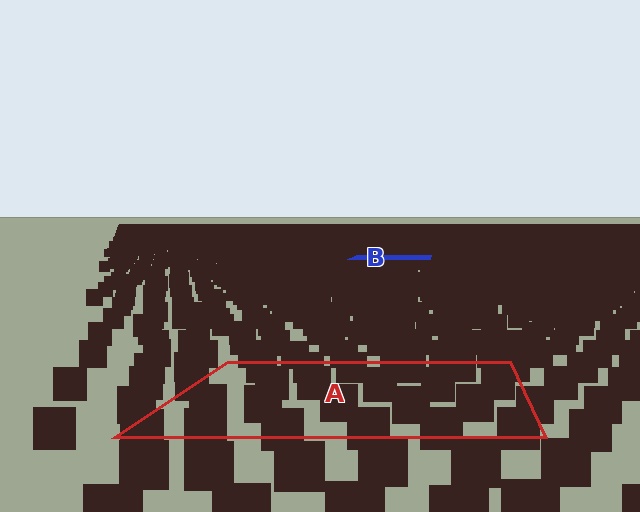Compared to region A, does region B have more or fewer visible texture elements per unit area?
Region B has more texture elements per unit area — they are packed more densely because it is farther away.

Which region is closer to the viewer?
Region A is closer. The texture elements there are larger and more spread out.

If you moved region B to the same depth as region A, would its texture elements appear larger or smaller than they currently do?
They would appear larger. At a closer depth, the same texture elements are projected at a bigger on-screen size.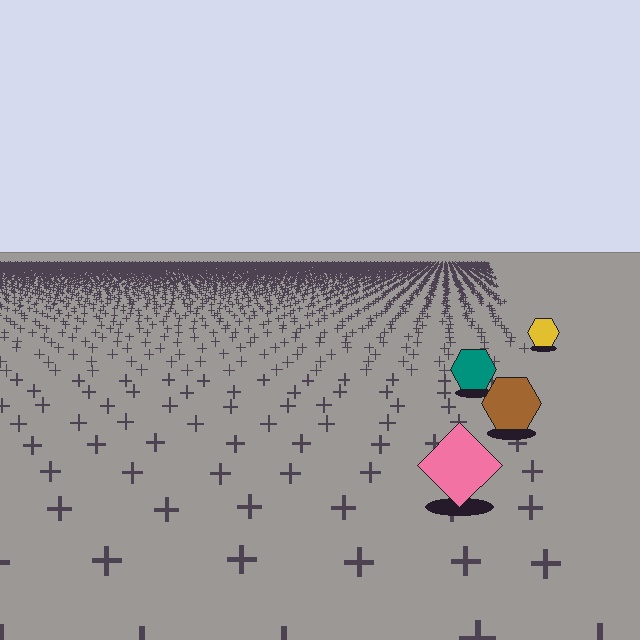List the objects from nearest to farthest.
From nearest to farthest: the pink diamond, the brown hexagon, the teal hexagon, the yellow hexagon.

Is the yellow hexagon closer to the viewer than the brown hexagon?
No. The brown hexagon is closer — you can tell from the texture gradient: the ground texture is coarser near it.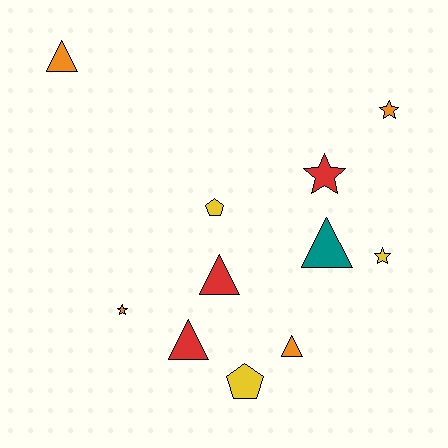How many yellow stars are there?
There is 1 yellow star.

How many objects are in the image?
There are 11 objects.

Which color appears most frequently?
Orange, with 4 objects.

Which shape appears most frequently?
Triangle, with 5 objects.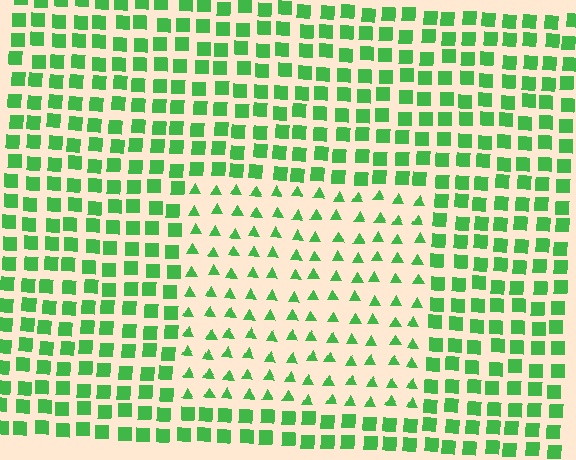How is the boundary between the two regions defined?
The boundary is defined by a change in element shape: triangles inside vs. squares outside. All elements share the same color and spacing.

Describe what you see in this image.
The image is filled with small green elements arranged in a uniform grid. A rectangle-shaped region contains triangles, while the surrounding area contains squares. The boundary is defined purely by the change in element shape.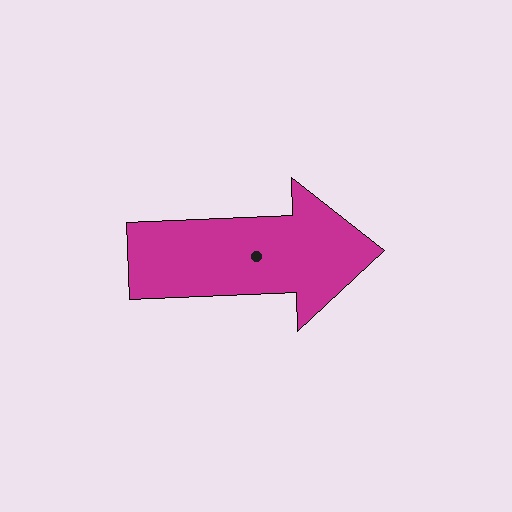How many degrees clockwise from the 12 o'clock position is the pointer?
Approximately 88 degrees.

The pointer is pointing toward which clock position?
Roughly 3 o'clock.